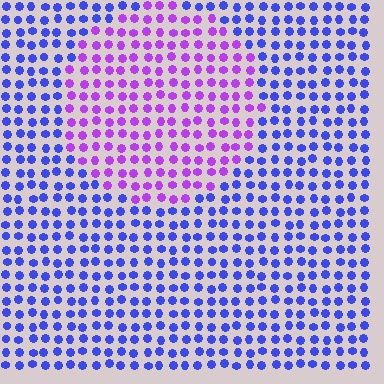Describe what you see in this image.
The image is filled with small blue elements in a uniform arrangement. A circle-shaped region is visible where the elements are tinted to a slightly different hue, forming a subtle color boundary.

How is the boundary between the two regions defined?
The boundary is defined purely by a slight shift in hue (about 47 degrees). Spacing, size, and orientation are identical on both sides.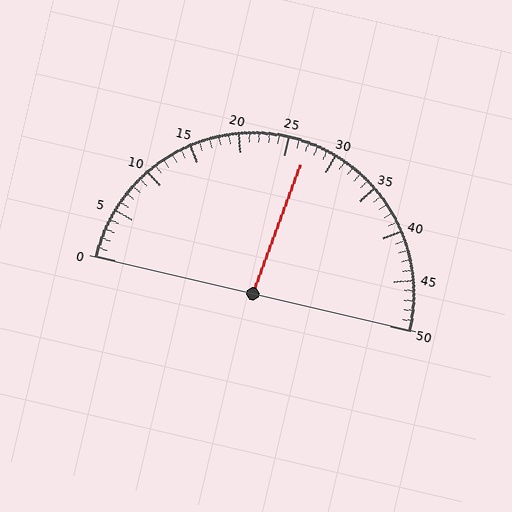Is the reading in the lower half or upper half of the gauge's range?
The reading is in the upper half of the range (0 to 50).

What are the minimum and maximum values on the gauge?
The gauge ranges from 0 to 50.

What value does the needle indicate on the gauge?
The needle indicates approximately 27.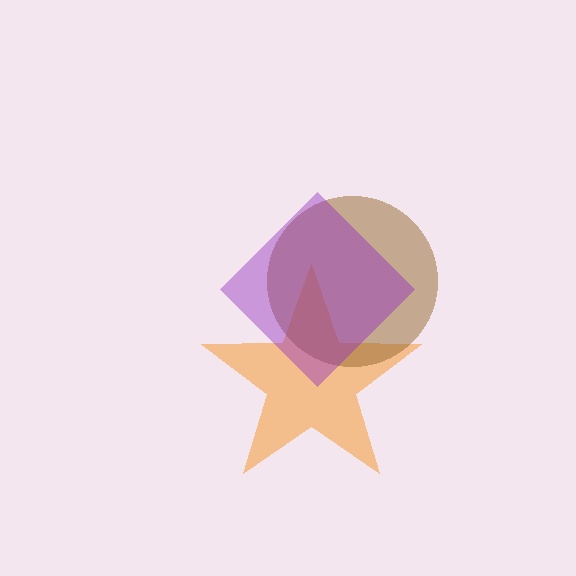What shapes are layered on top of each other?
The layered shapes are: an orange star, a brown circle, a purple diamond.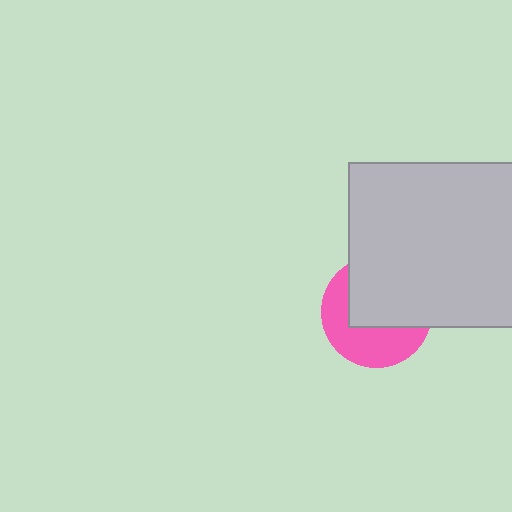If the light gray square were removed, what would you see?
You would see the complete pink circle.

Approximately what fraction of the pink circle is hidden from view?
Roughly 54% of the pink circle is hidden behind the light gray square.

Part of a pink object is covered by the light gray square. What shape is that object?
It is a circle.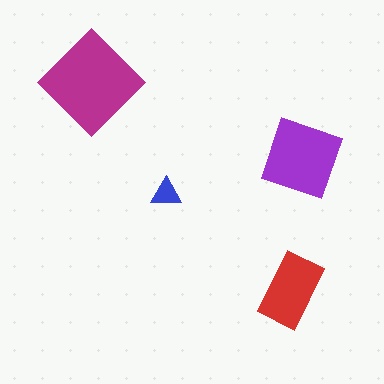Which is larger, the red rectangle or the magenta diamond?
The magenta diamond.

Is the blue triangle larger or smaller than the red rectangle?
Smaller.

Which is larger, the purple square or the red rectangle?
The purple square.